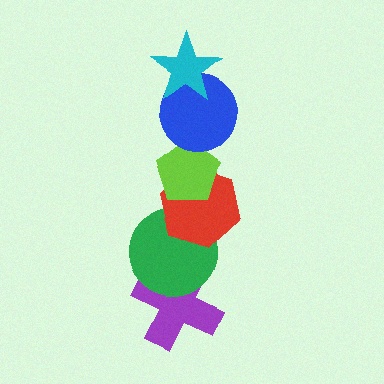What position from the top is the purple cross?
The purple cross is 6th from the top.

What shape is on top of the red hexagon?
The lime pentagon is on top of the red hexagon.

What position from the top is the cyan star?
The cyan star is 1st from the top.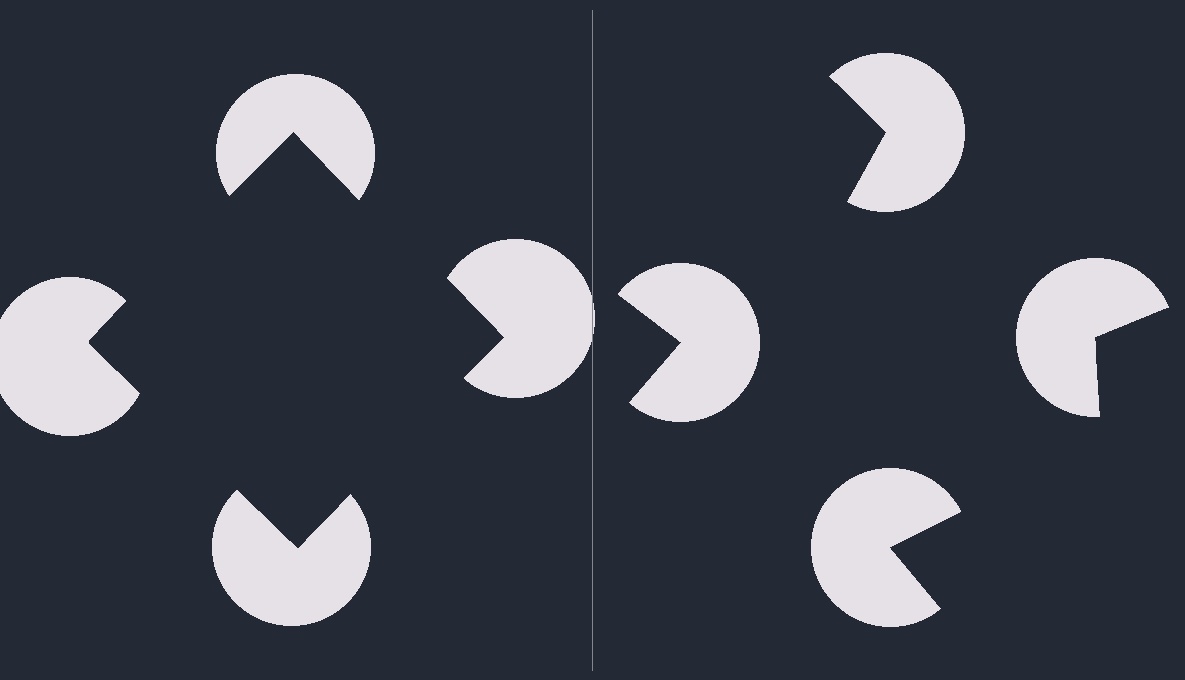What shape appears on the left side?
An illusory square.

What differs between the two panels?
The pac-man discs are positioned identically on both sides; only the wedge orientations differ. On the left they align to a square; on the right they are misaligned.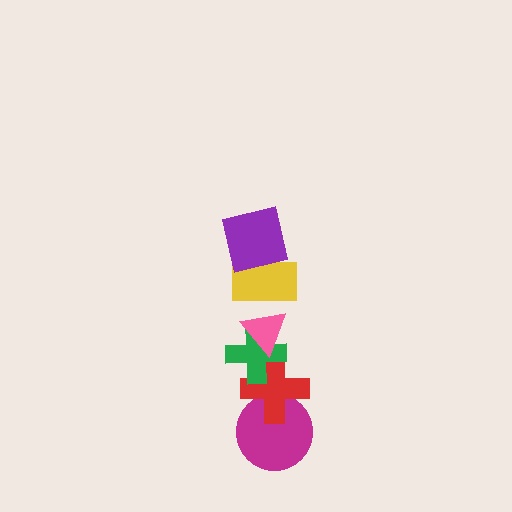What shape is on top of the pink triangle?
The yellow rectangle is on top of the pink triangle.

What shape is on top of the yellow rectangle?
The purple square is on top of the yellow rectangle.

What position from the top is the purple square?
The purple square is 1st from the top.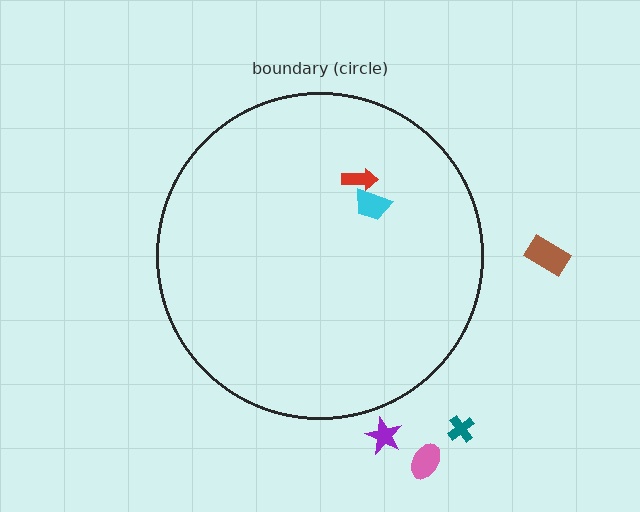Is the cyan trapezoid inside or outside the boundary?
Inside.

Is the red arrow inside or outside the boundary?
Inside.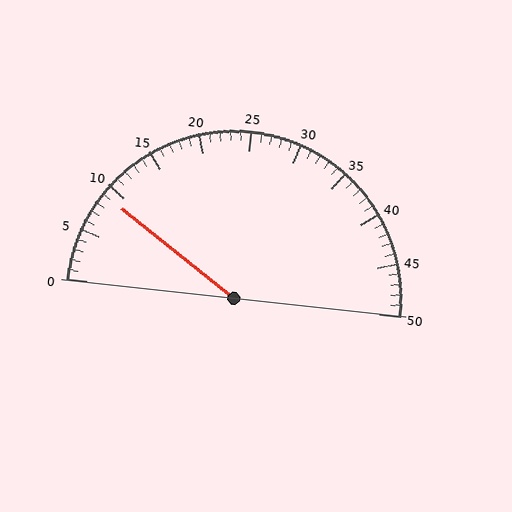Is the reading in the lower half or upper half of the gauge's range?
The reading is in the lower half of the range (0 to 50).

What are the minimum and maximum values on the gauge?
The gauge ranges from 0 to 50.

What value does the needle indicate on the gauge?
The needle indicates approximately 9.